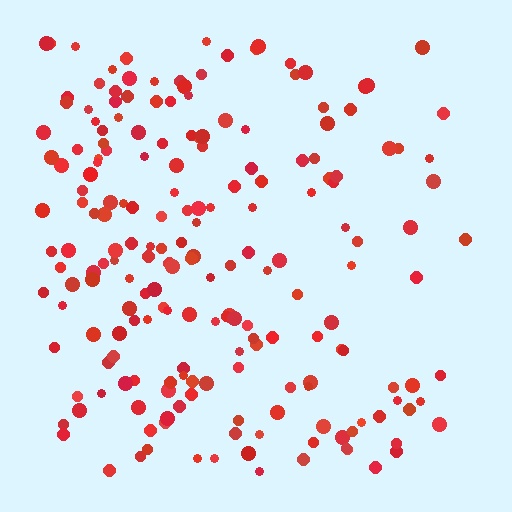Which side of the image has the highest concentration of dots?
The left.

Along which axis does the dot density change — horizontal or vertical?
Horizontal.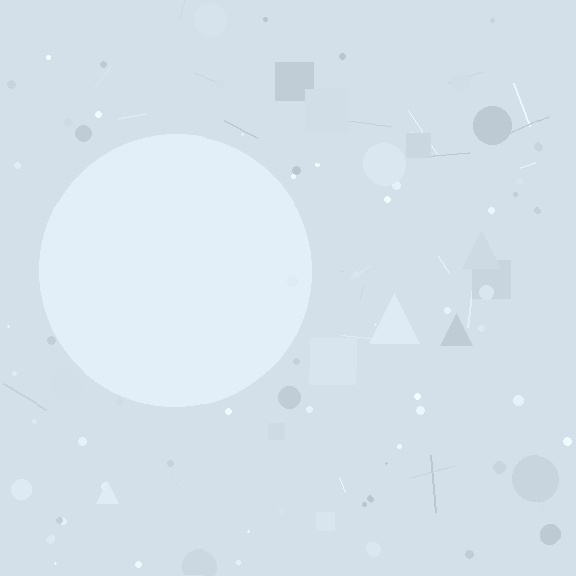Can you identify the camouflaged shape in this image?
The camouflaged shape is a circle.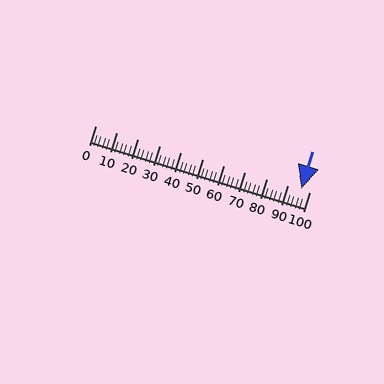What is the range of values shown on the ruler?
The ruler shows values from 0 to 100.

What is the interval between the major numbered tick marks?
The major tick marks are spaced 10 units apart.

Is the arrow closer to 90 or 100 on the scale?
The arrow is closer to 100.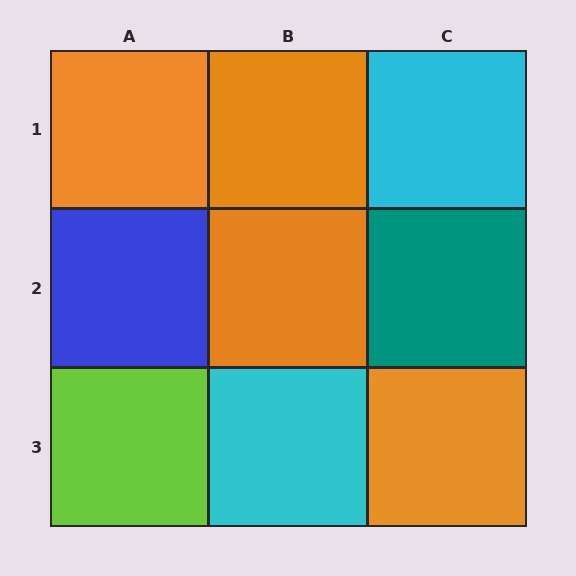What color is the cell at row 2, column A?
Blue.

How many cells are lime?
1 cell is lime.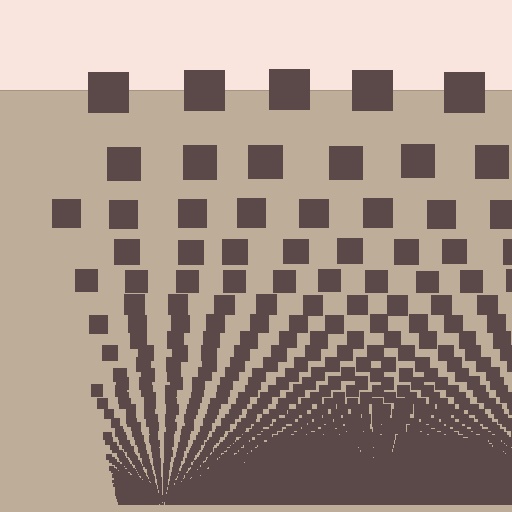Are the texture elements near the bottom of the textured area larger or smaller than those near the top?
Smaller. The gradient is inverted — elements near the bottom are smaller and denser.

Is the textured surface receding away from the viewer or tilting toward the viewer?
The surface appears to tilt toward the viewer. Texture elements get larger and sparser toward the top.